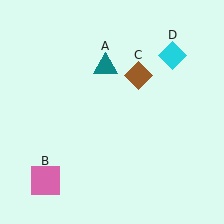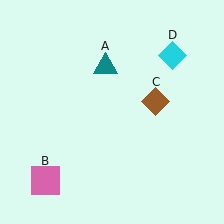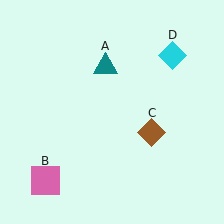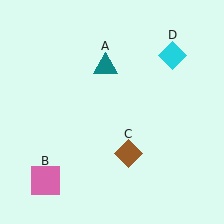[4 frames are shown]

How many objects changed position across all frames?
1 object changed position: brown diamond (object C).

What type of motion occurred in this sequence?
The brown diamond (object C) rotated clockwise around the center of the scene.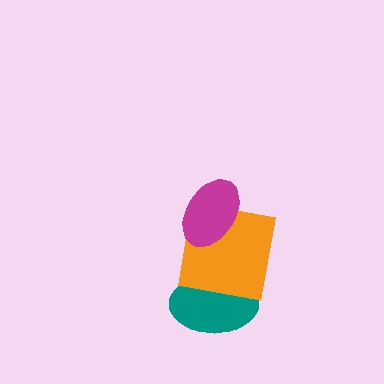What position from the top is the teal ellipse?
The teal ellipse is 3rd from the top.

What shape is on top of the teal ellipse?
The orange square is on top of the teal ellipse.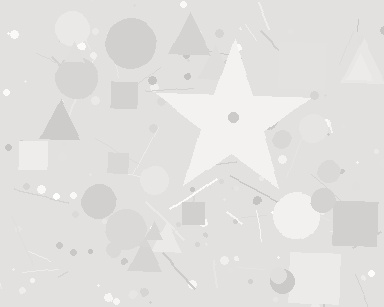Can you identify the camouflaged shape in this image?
The camouflaged shape is a star.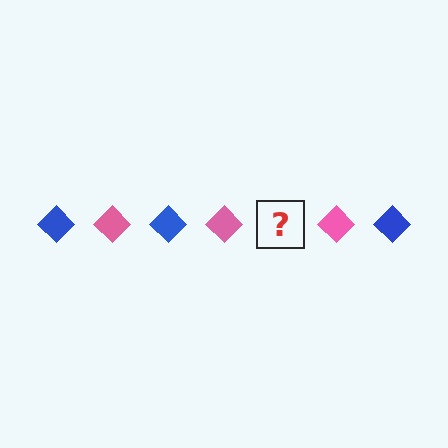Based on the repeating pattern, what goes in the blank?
The blank should be a blue diamond.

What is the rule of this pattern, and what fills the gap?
The rule is that the pattern cycles through blue, pink diamonds. The gap should be filled with a blue diamond.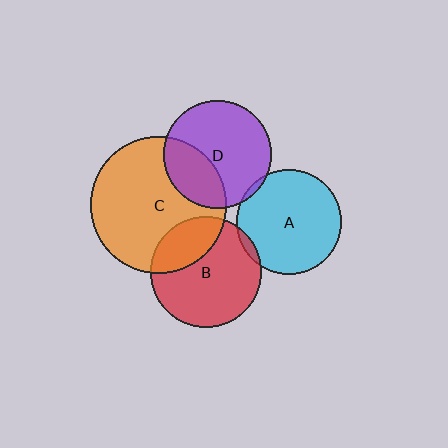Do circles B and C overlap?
Yes.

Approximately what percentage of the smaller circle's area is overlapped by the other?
Approximately 25%.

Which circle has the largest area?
Circle C (orange).